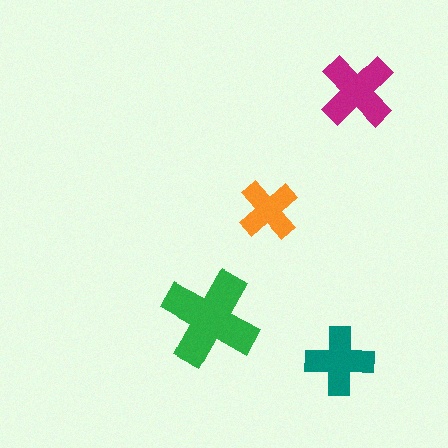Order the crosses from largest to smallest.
the green one, the magenta one, the teal one, the orange one.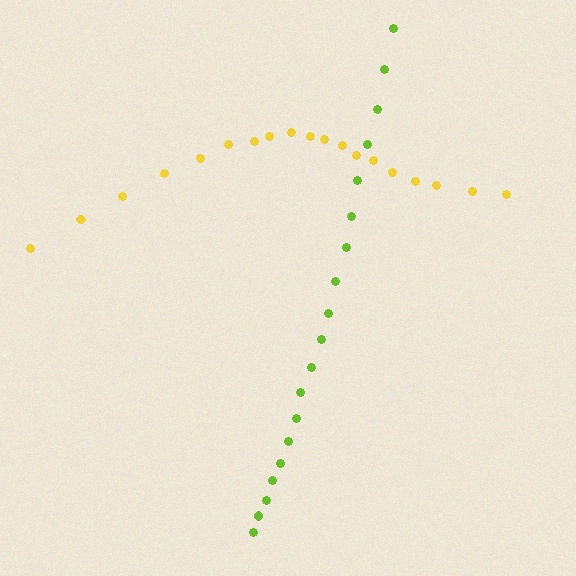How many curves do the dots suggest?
There are 2 distinct paths.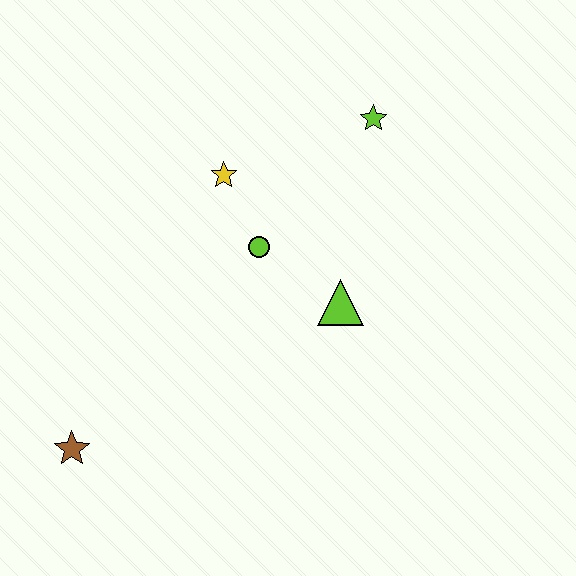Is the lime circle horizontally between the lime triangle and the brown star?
Yes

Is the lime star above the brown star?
Yes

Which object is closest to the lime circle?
The yellow star is closest to the lime circle.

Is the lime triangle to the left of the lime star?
Yes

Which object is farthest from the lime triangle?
The brown star is farthest from the lime triangle.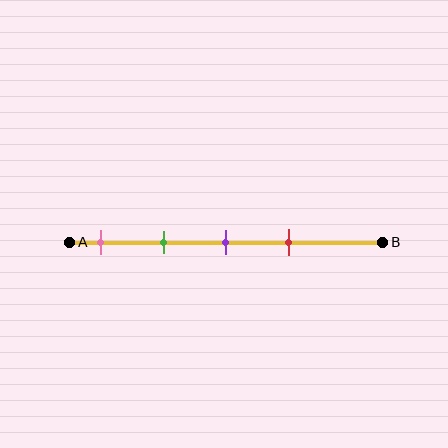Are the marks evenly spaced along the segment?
Yes, the marks are approximately evenly spaced.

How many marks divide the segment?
There are 4 marks dividing the segment.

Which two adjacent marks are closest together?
The purple and red marks are the closest adjacent pair.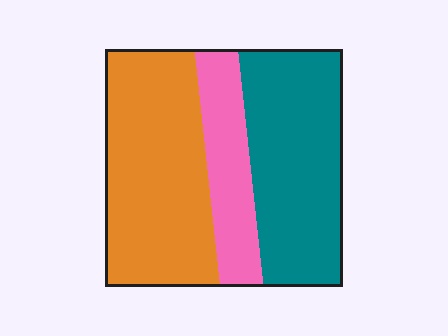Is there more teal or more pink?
Teal.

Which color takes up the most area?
Orange, at roughly 45%.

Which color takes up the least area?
Pink, at roughly 20%.